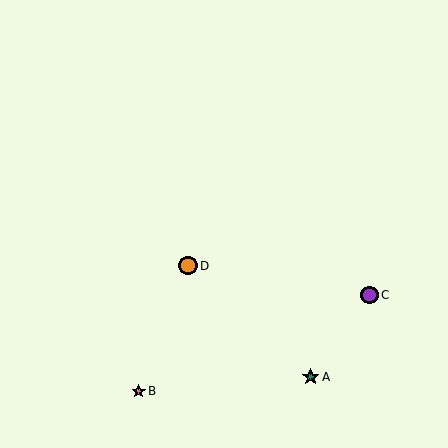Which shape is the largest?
The orange circle (labeled D) is the largest.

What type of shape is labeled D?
Shape D is an orange circle.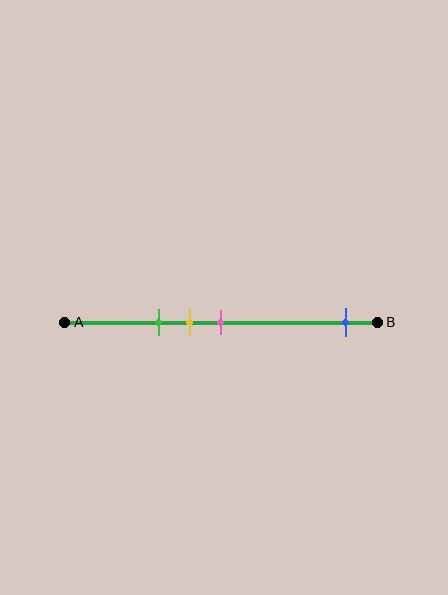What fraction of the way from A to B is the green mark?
The green mark is approximately 30% (0.3) of the way from A to B.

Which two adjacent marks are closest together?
The yellow and pink marks are the closest adjacent pair.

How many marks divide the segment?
There are 4 marks dividing the segment.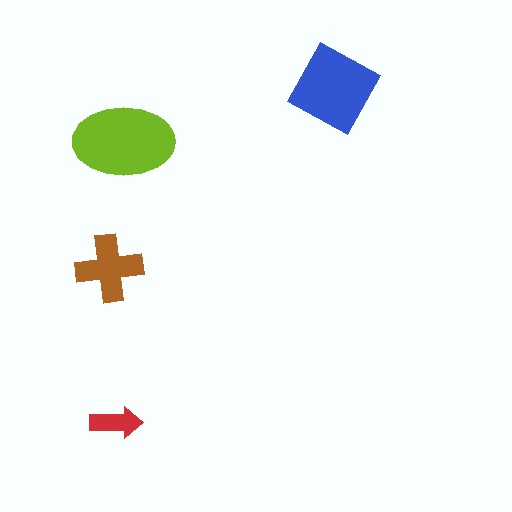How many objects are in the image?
There are 4 objects in the image.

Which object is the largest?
The lime ellipse.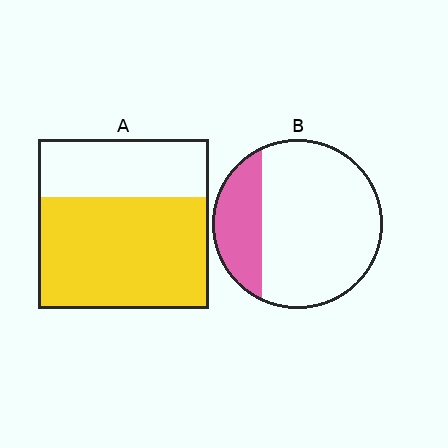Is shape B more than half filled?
No.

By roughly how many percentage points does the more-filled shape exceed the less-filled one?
By roughly 40 percentage points (A over B).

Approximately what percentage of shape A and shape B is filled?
A is approximately 65% and B is approximately 25%.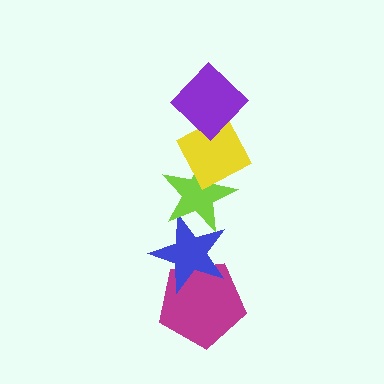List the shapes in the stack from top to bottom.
From top to bottom: the purple diamond, the yellow diamond, the lime star, the blue star, the magenta pentagon.